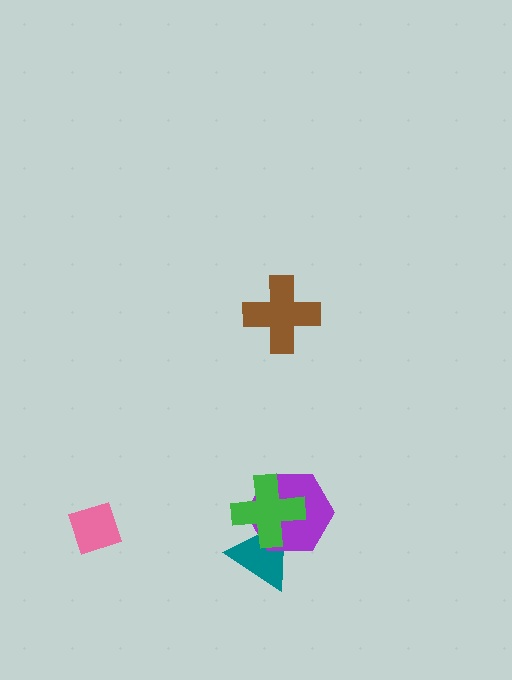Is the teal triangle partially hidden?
Yes, it is partially covered by another shape.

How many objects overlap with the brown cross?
0 objects overlap with the brown cross.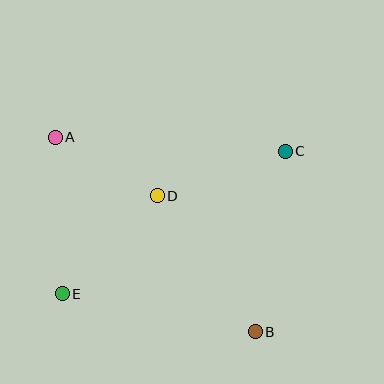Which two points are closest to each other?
Points A and D are closest to each other.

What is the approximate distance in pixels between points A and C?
The distance between A and C is approximately 231 pixels.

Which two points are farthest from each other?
Points A and B are farthest from each other.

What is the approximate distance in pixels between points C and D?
The distance between C and D is approximately 136 pixels.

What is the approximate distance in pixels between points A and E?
The distance between A and E is approximately 156 pixels.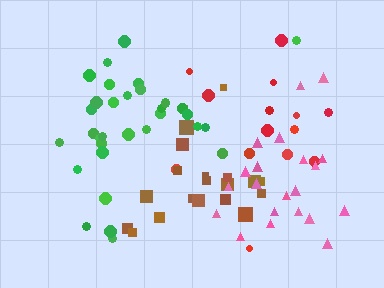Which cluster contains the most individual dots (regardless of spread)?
Green (33).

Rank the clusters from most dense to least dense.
pink, brown, green, red.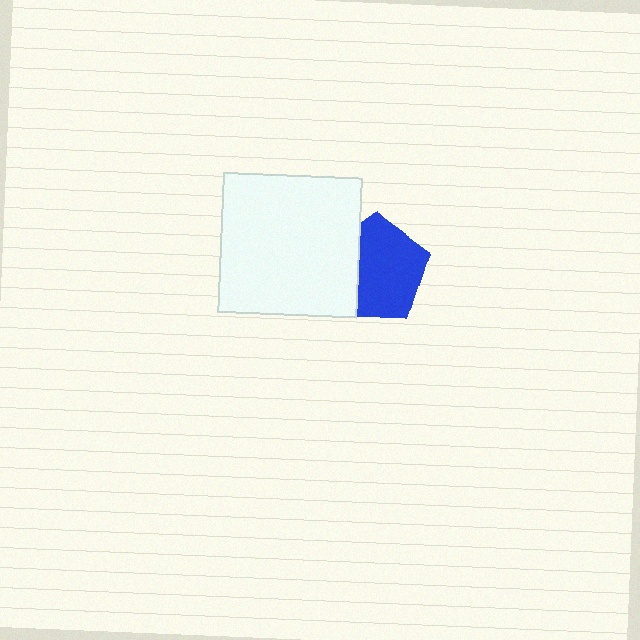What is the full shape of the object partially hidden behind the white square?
The partially hidden object is a blue pentagon.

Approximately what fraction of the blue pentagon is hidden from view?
Roughly 31% of the blue pentagon is hidden behind the white square.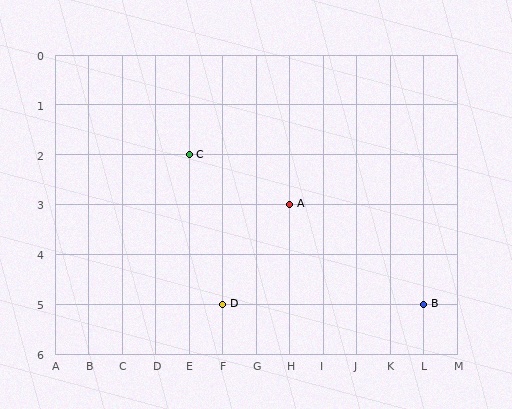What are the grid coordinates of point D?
Point D is at grid coordinates (F, 5).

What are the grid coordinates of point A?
Point A is at grid coordinates (H, 3).